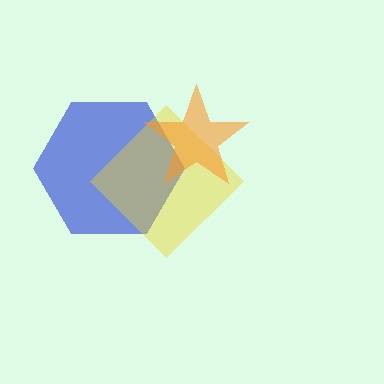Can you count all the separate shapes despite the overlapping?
Yes, there are 3 separate shapes.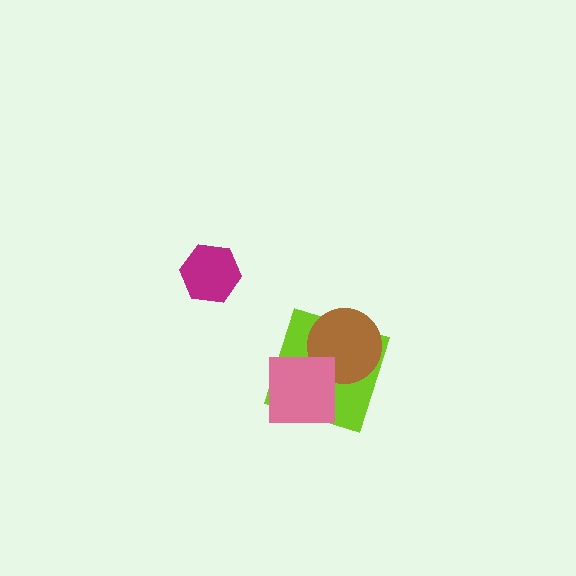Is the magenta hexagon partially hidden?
No, no other shape covers it.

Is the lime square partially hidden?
Yes, it is partially covered by another shape.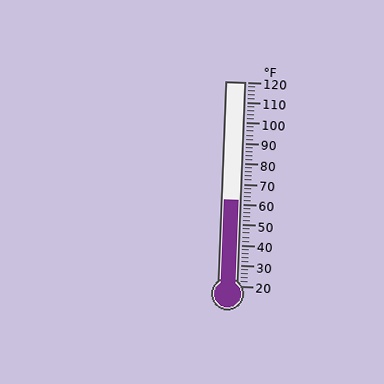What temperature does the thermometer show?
The thermometer shows approximately 62°F.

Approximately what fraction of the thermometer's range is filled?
The thermometer is filled to approximately 40% of its range.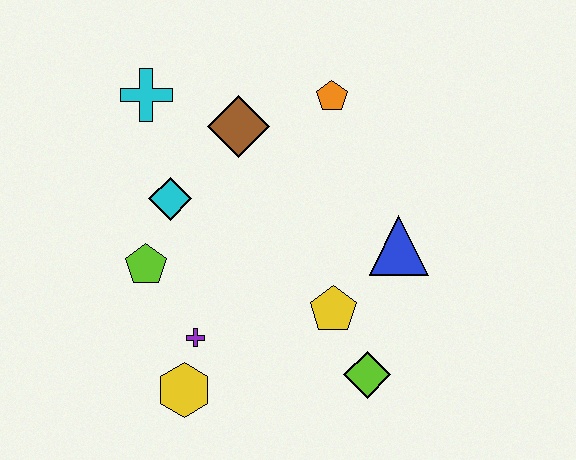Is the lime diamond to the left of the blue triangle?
Yes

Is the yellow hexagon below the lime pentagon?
Yes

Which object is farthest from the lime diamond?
The cyan cross is farthest from the lime diamond.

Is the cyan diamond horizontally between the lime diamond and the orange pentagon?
No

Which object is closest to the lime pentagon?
The cyan diamond is closest to the lime pentagon.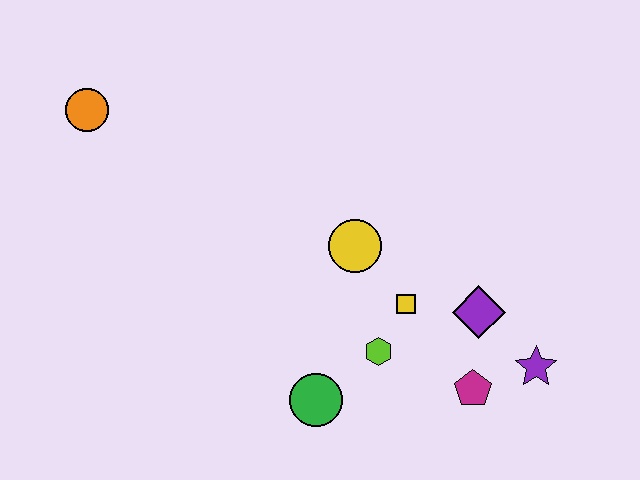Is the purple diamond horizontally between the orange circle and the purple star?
Yes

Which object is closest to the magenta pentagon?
The purple star is closest to the magenta pentagon.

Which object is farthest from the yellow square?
The orange circle is farthest from the yellow square.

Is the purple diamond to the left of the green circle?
No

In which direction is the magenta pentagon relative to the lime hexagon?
The magenta pentagon is to the right of the lime hexagon.